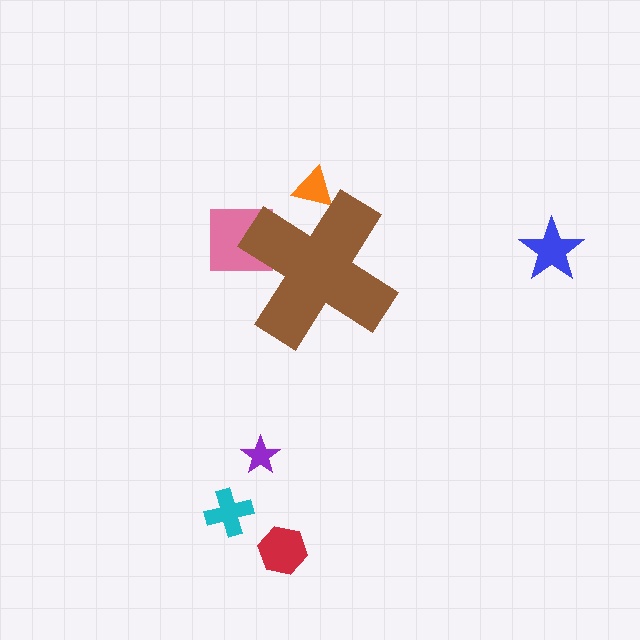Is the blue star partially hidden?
No, the blue star is fully visible.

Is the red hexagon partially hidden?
No, the red hexagon is fully visible.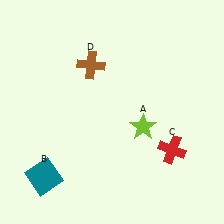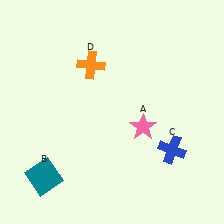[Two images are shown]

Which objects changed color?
A changed from lime to pink. C changed from red to blue. D changed from brown to orange.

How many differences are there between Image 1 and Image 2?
There are 3 differences between the two images.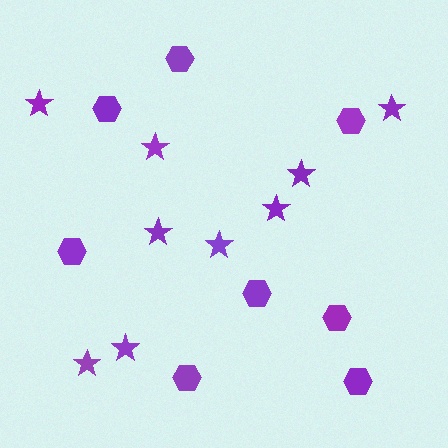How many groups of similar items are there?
There are 2 groups: one group of hexagons (8) and one group of stars (9).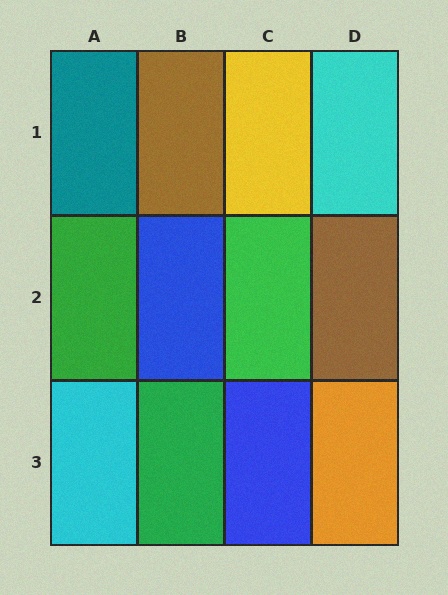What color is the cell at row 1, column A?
Teal.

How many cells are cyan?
2 cells are cyan.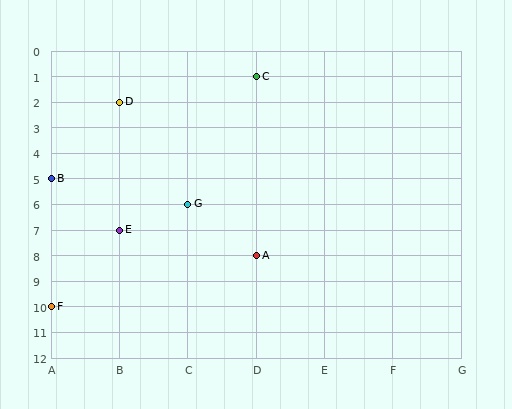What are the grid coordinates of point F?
Point F is at grid coordinates (A, 10).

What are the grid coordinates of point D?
Point D is at grid coordinates (B, 2).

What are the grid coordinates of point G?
Point G is at grid coordinates (C, 6).